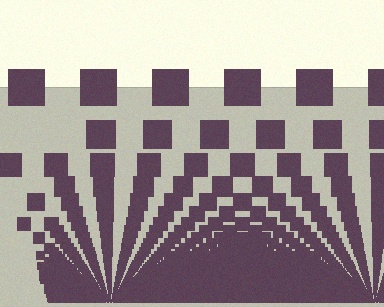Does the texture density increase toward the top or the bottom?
Density increases toward the bottom.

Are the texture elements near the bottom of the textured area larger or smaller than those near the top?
Smaller. The gradient is inverted — elements near the bottom are smaller and denser.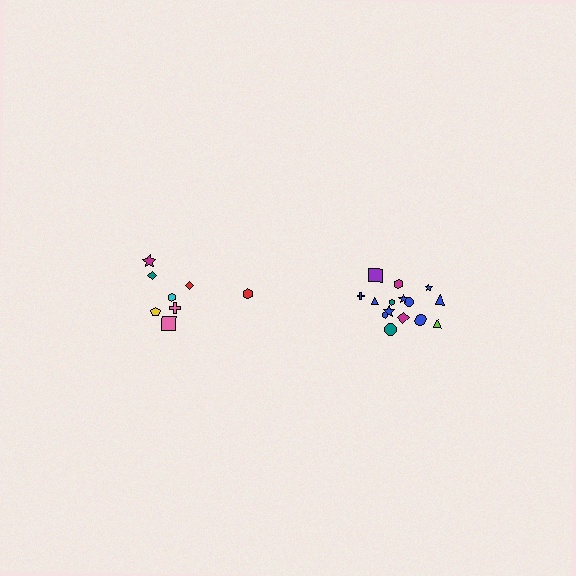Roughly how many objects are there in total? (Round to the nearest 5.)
Roughly 25 objects in total.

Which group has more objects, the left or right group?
The right group.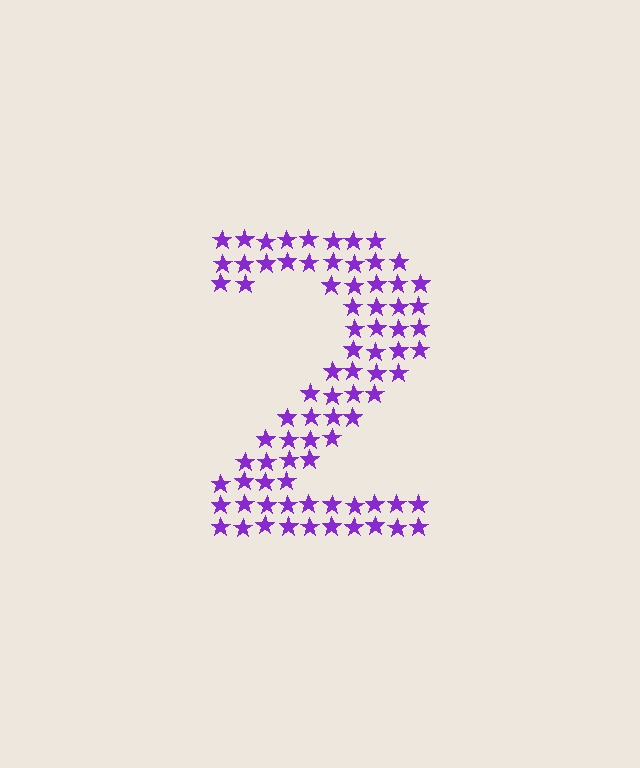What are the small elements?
The small elements are stars.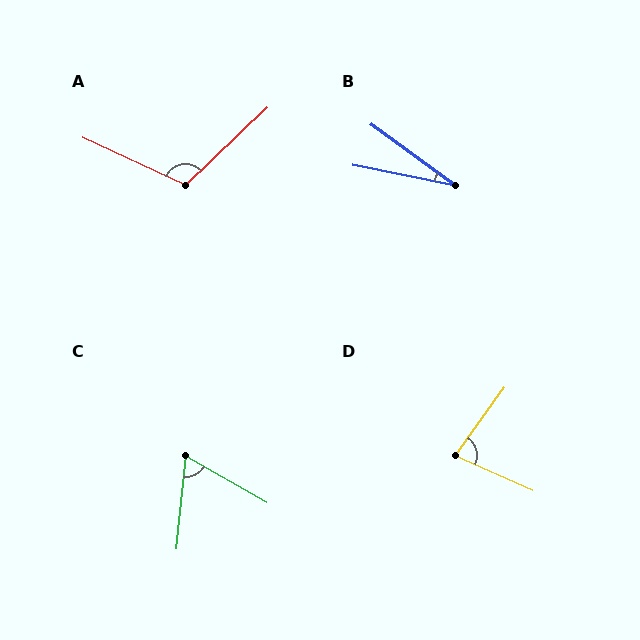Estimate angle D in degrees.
Approximately 78 degrees.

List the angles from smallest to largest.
B (25°), C (66°), D (78°), A (111°).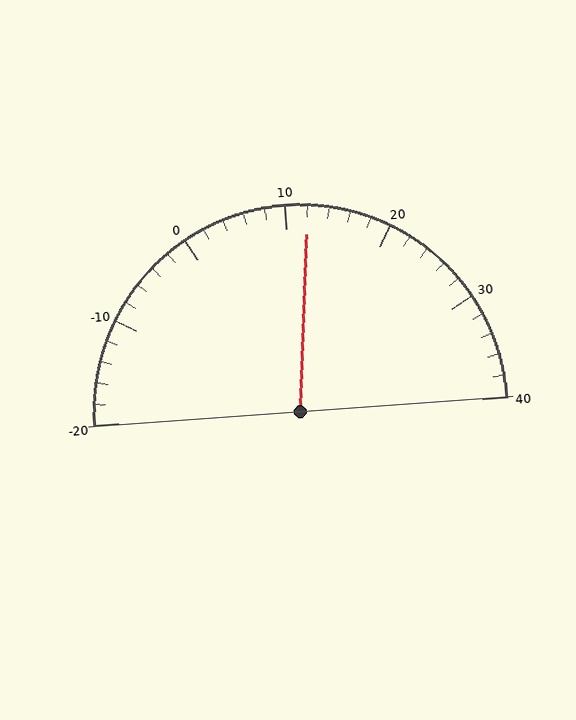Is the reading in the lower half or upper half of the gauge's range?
The reading is in the upper half of the range (-20 to 40).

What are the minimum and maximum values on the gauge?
The gauge ranges from -20 to 40.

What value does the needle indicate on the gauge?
The needle indicates approximately 12.